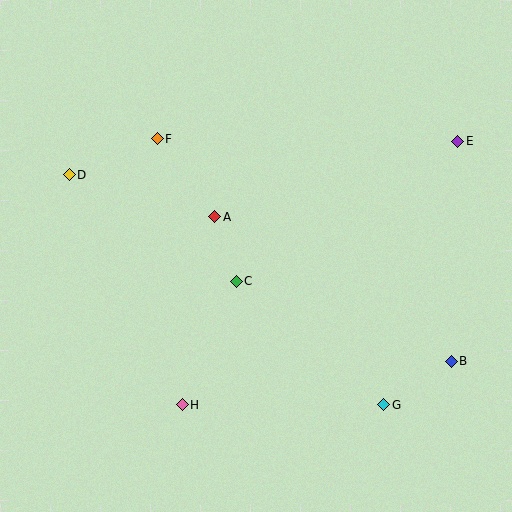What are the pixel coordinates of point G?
Point G is at (384, 405).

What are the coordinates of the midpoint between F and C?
The midpoint between F and C is at (197, 210).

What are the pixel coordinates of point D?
Point D is at (69, 175).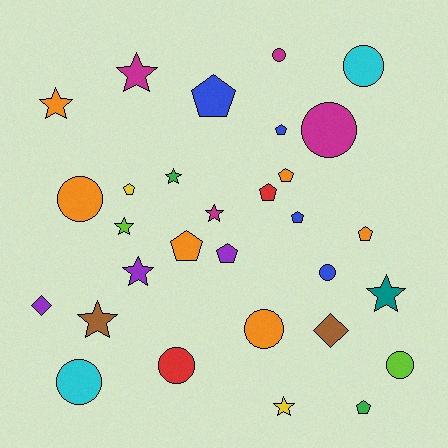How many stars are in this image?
There are 9 stars.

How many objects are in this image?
There are 30 objects.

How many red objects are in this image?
There are 2 red objects.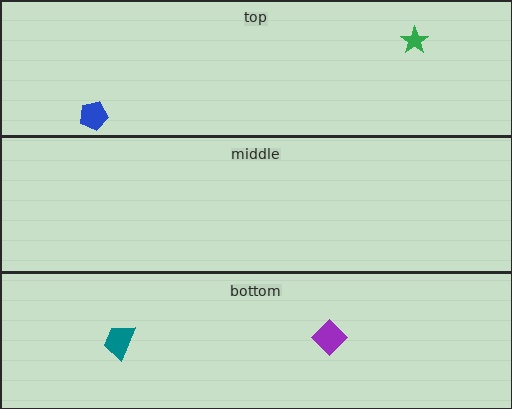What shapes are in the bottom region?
The purple diamond, the teal trapezoid.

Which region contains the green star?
The top region.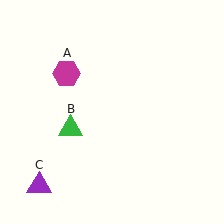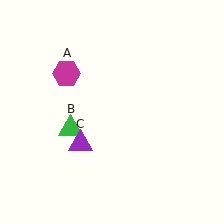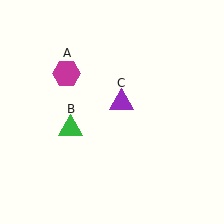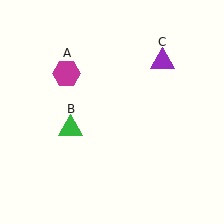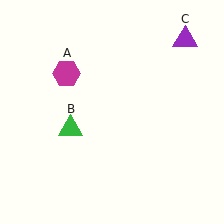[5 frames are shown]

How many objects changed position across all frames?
1 object changed position: purple triangle (object C).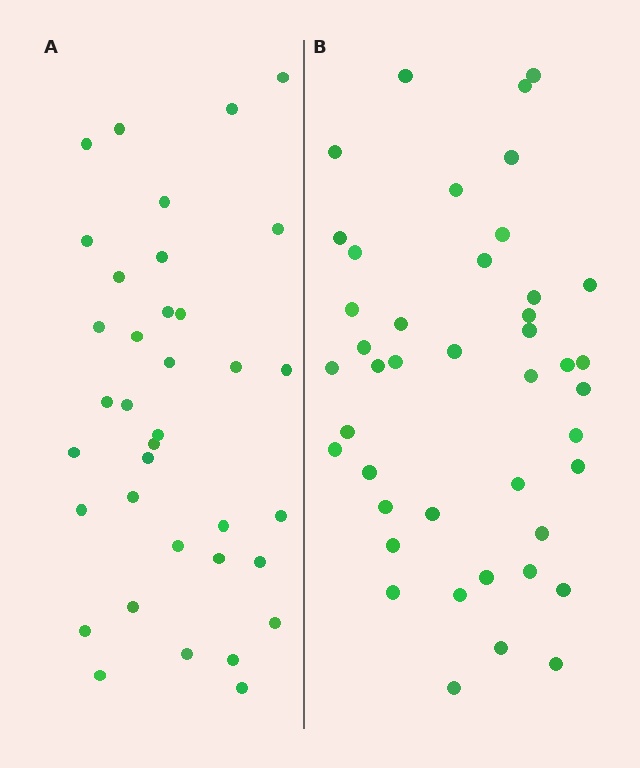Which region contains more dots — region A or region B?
Region B (the right region) has more dots.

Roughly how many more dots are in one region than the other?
Region B has roughly 8 or so more dots than region A.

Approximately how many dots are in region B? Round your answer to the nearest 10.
About 40 dots. (The exact count is 43, which rounds to 40.)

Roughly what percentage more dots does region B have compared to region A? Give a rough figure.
About 20% more.